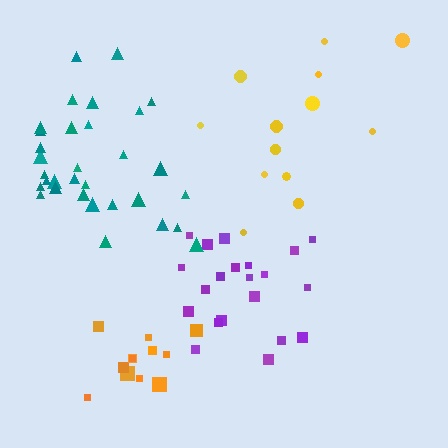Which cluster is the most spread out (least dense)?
Yellow.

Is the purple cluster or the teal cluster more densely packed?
Purple.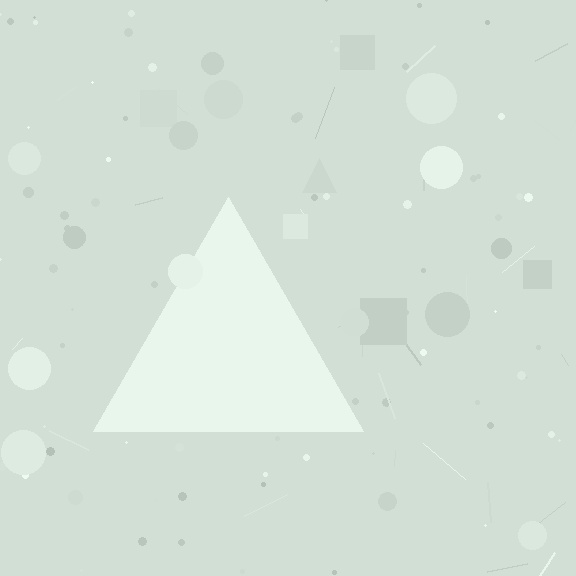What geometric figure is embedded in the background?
A triangle is embedded in the background.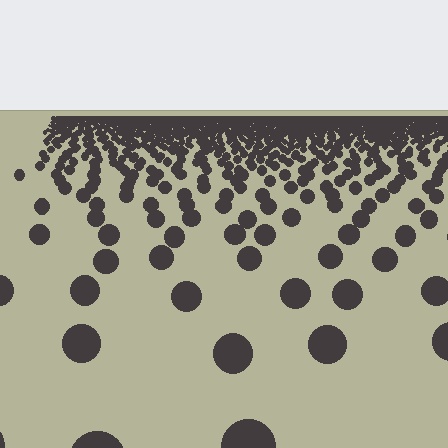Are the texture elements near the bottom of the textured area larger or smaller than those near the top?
Larger. Near the bottom, elements are closer to the viewer and appear at a bigger on-screen size.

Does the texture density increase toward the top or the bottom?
Density increases toward the top.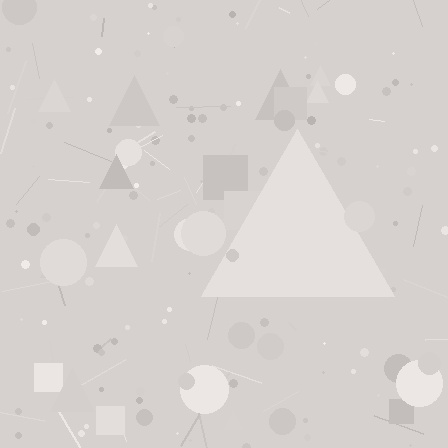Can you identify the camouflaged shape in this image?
The camouflaged shape is a triangle.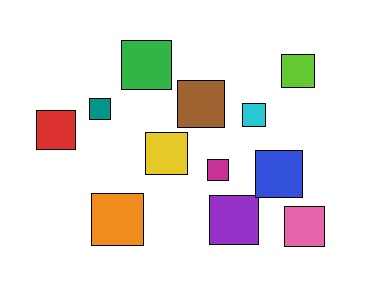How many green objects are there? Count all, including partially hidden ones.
There is 1 green object.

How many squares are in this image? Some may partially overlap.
There are 12 squares.